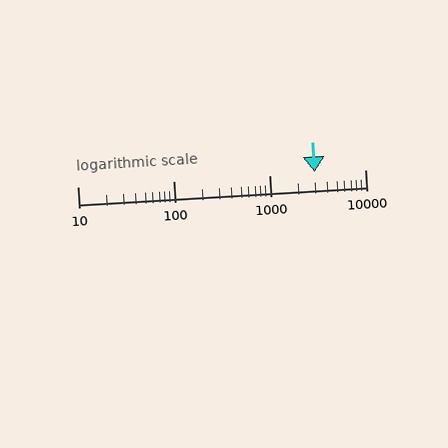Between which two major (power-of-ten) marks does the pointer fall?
The pointer is between 1000 and 10000.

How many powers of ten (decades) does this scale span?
The scale spans 3 decades, from 10 to 10000.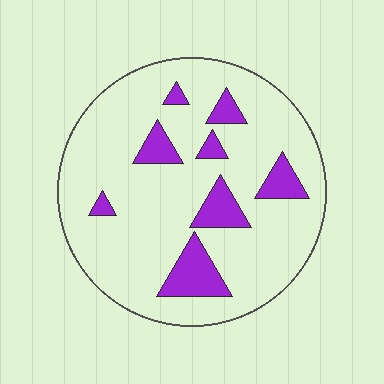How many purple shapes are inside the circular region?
8.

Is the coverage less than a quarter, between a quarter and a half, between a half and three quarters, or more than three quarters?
Less than a quarter.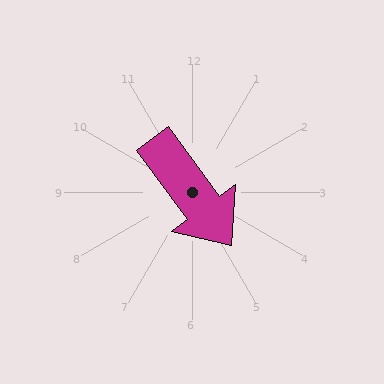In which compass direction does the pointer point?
Southeast.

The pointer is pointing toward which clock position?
Roughly 5 o'clock.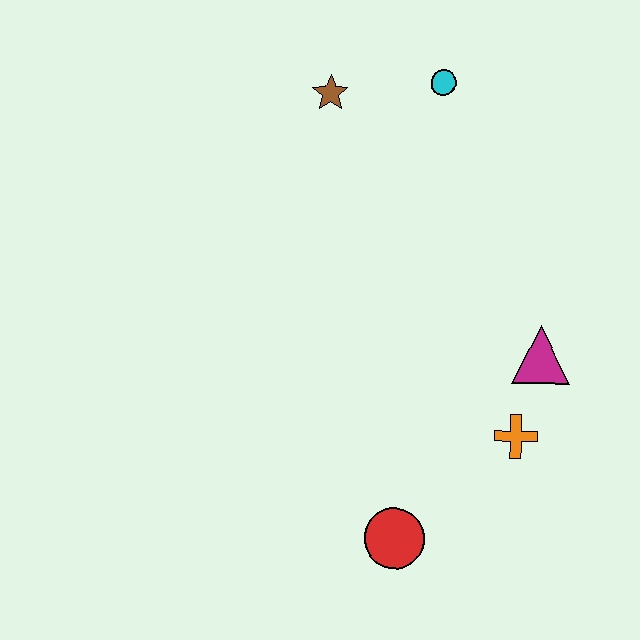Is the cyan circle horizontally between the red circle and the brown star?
No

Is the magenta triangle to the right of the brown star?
Yes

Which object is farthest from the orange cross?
The brown star is farthest from the orange cross.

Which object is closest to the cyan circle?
The brown star is closest to the cyan circle.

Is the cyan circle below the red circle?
No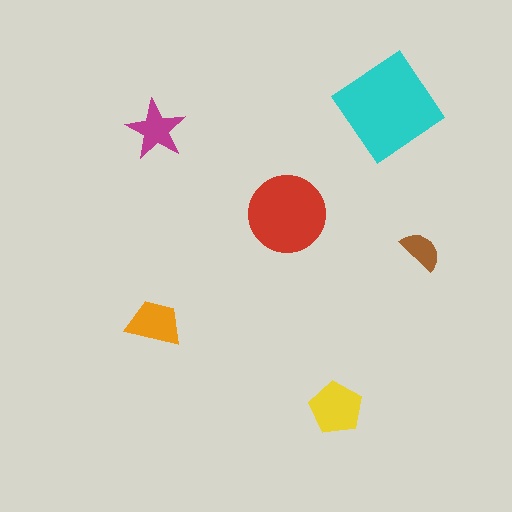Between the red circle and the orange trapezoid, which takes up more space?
The red circle.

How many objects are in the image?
There are 6 objects in the image.